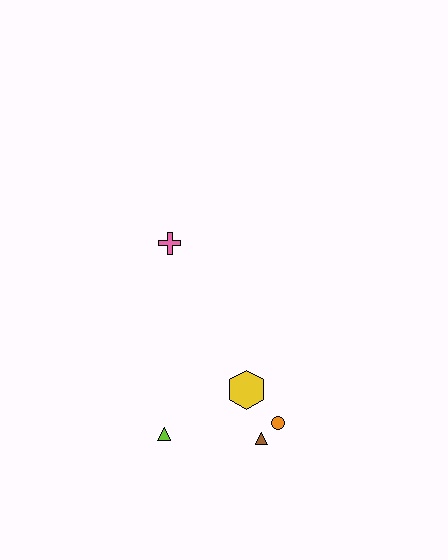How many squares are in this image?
There are no squares.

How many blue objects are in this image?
There are no blue objects.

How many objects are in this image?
There are 5 objects.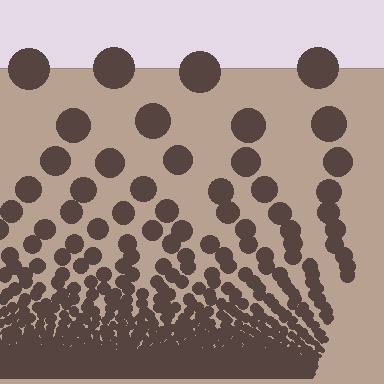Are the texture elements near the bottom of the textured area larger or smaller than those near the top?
Smaller. The gradient is inverted — elements near the bottom are smaller and denser.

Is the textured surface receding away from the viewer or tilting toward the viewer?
The surface appears to tilt toward the viewer. Texture elements get larger and sparser toward the top.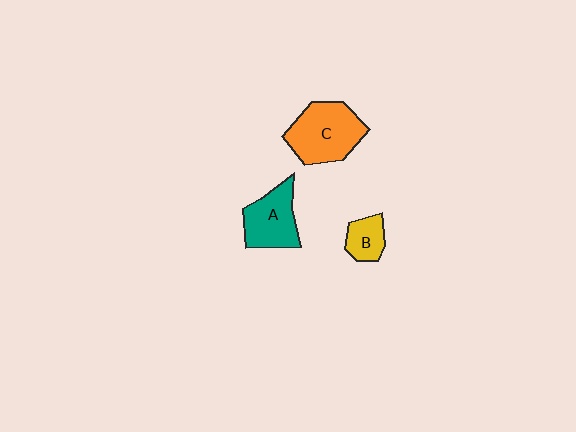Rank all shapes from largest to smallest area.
From largest to smallest: C (orange), A (teal), B (yellow).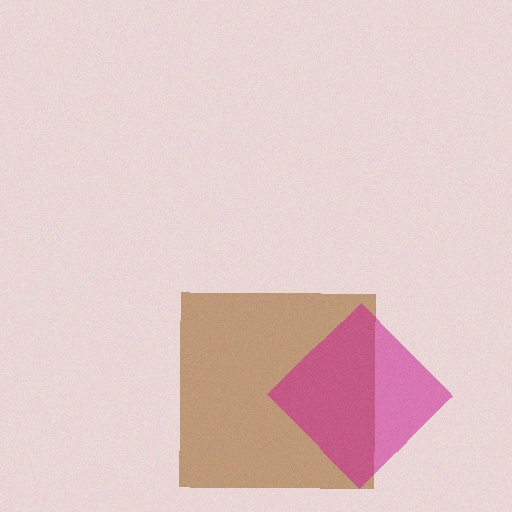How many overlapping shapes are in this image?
There are 2 overlapping shapes in the image.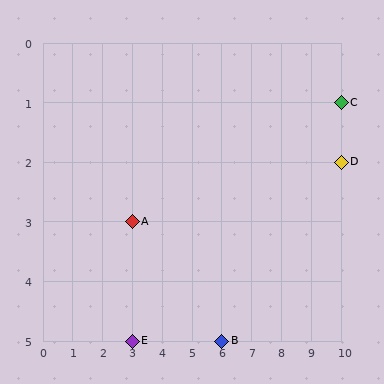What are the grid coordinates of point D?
Point D is at grid coordinates (10, 2).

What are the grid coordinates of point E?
Point E is at grid coordinates (3, 5).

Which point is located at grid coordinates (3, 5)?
Point E is at (3, 5).